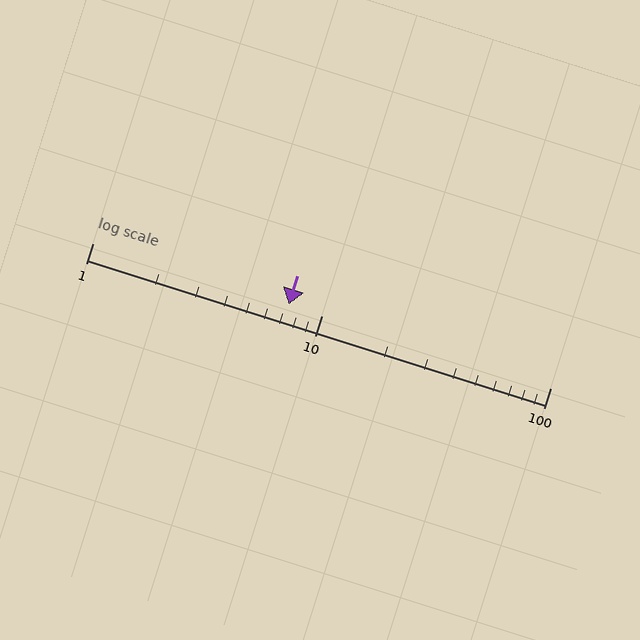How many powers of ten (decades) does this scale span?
The scale spans 2 decades, from 1 to 100.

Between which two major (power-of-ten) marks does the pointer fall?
The pointer is between 1 and 10.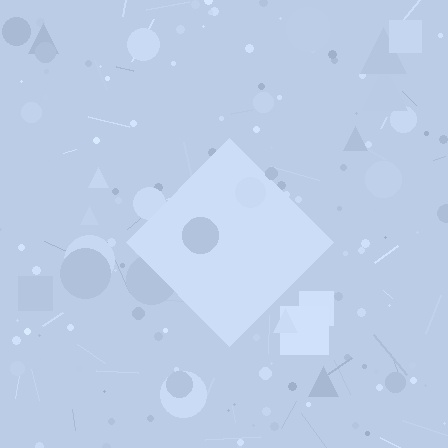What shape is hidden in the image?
A diamond is hidden in the image.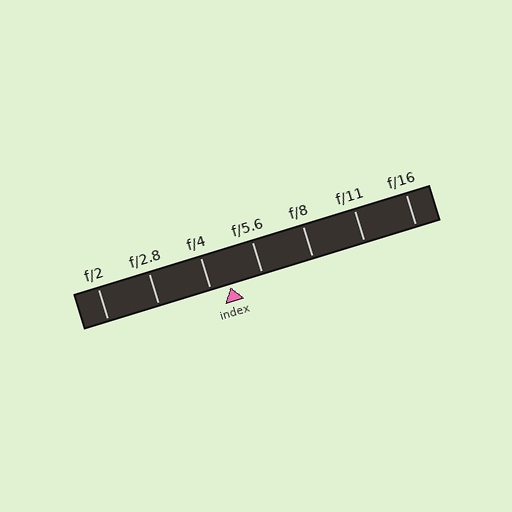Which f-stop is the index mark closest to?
The index mark is closest to f/4.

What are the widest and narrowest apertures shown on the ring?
The widest aperture shown is f/2 and the narrowest is f/16.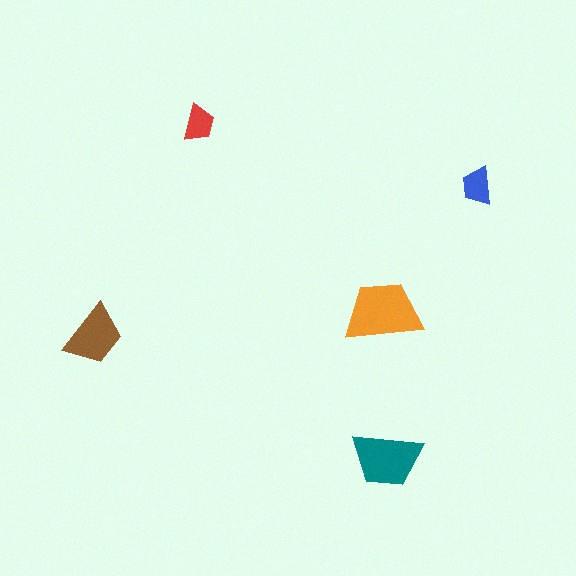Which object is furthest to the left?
The brown trapezoid is leftmost.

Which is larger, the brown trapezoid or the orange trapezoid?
The orange one.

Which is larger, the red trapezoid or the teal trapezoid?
The teal one.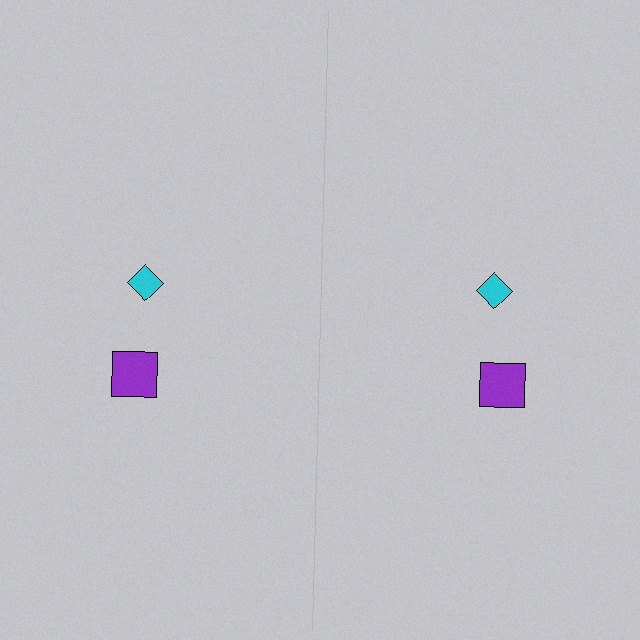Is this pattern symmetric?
Yes, this pattern has bilateral (reflection) symmetry.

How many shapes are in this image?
There are 4 shapes in this image.